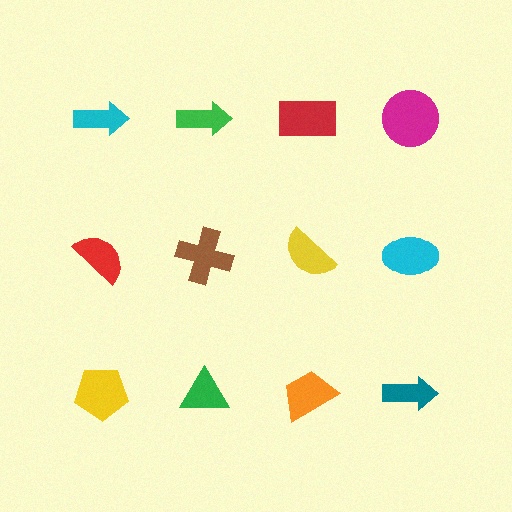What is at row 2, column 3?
A yellow semicircle.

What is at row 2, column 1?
A red semicircle.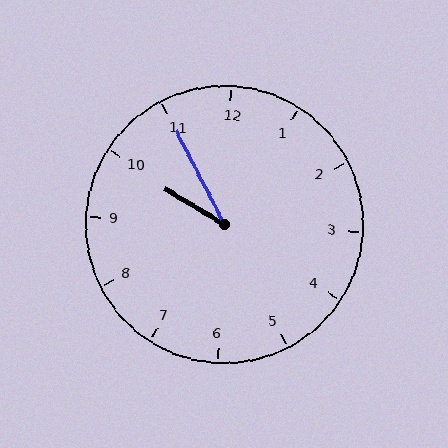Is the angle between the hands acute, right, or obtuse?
It is acute.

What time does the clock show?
9:55.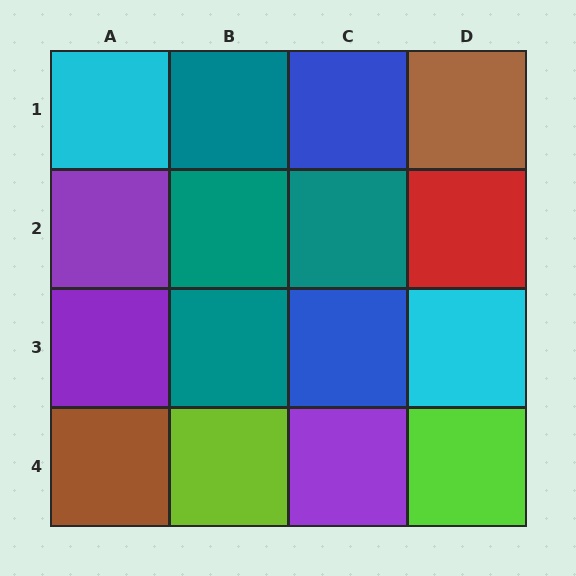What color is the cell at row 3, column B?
Teal.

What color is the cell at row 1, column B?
Teal.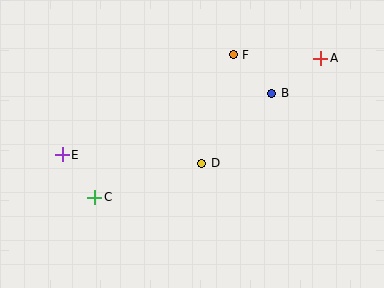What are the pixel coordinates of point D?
Point D is at (202, 163).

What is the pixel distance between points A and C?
The distance between A and C is 265 pixels.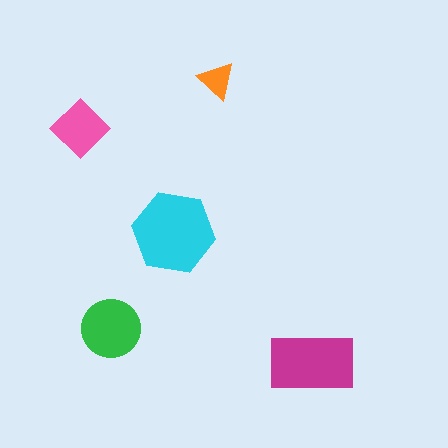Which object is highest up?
The orange triangle is topmost.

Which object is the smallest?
The orange triangle.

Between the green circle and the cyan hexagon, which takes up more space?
The cyan hexagon.